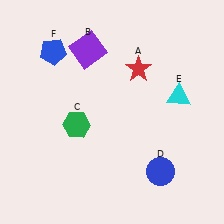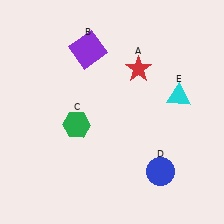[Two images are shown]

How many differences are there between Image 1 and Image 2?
There is 1 difference between the two images.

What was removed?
The blue pentagon (F) was removed in Image 2.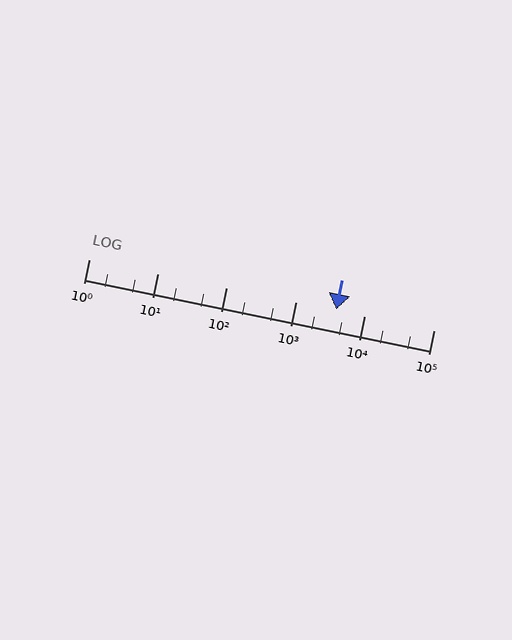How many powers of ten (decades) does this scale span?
The scale spans 5 decades, from 1 to 100000.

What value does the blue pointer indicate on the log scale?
The pointer indicates approximately 3900.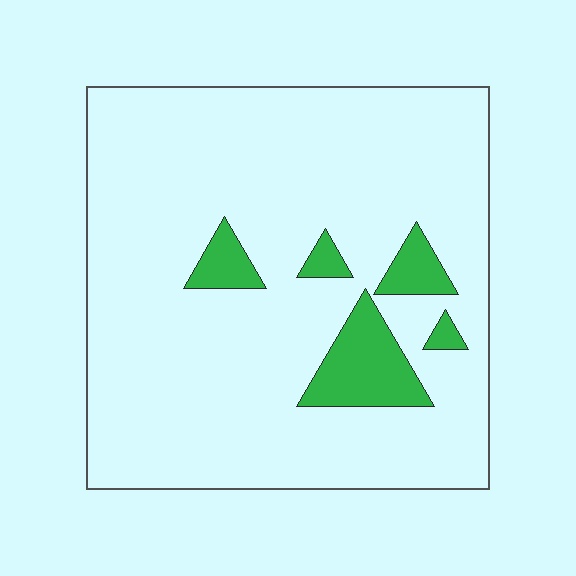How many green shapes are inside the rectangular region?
5.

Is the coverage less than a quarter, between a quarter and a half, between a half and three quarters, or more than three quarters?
Less than a quarter.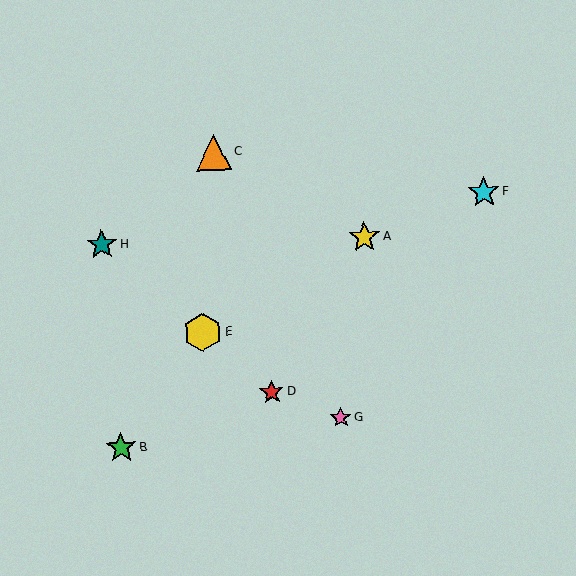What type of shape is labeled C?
Shape C is an orange triangle.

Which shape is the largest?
The yellow hexagon (labeled E) is the largest.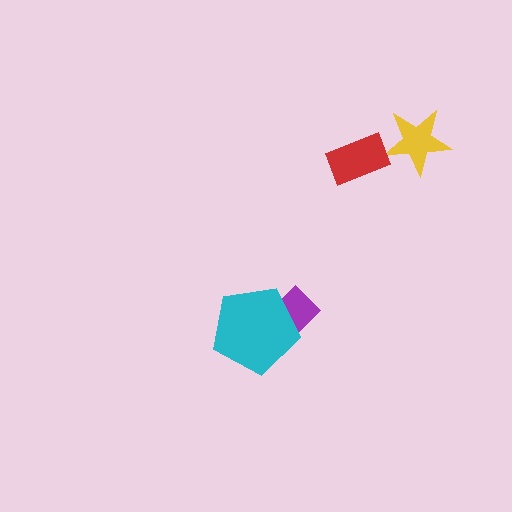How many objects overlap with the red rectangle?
0 objects overlap with the red rectangle.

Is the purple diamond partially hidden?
Yes, it is partially covered by another shape.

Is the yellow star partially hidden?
No, no other shape covers it.